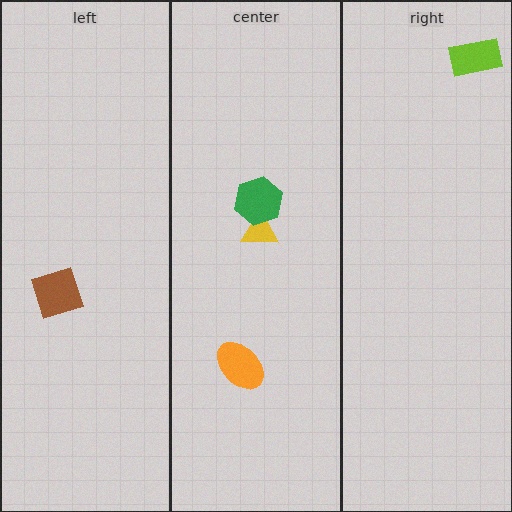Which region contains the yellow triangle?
The center region.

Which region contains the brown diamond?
The left region.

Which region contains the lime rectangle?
The right region.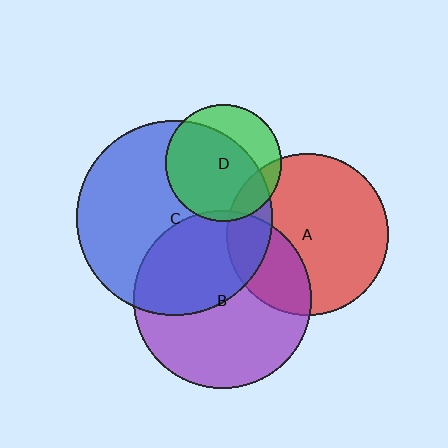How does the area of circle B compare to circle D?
Approximately 2.3 times.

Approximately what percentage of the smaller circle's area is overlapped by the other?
Approximately 5%.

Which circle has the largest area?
Circle C (blue).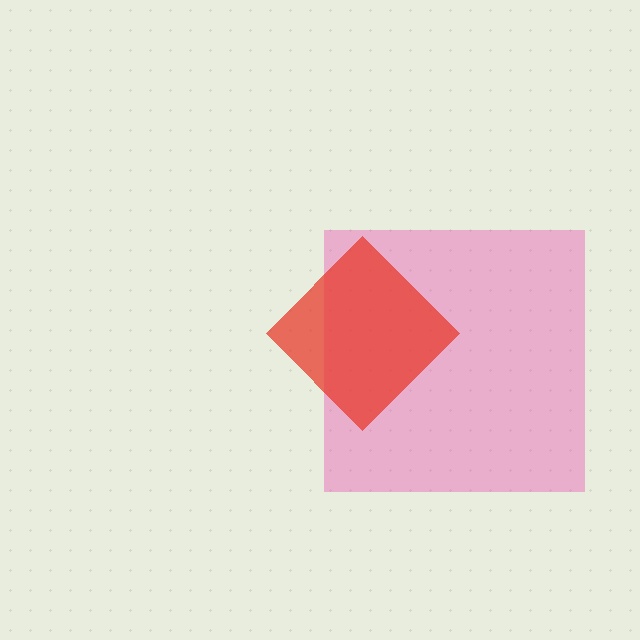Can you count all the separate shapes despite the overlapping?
Yes, there are 2 separate shapes.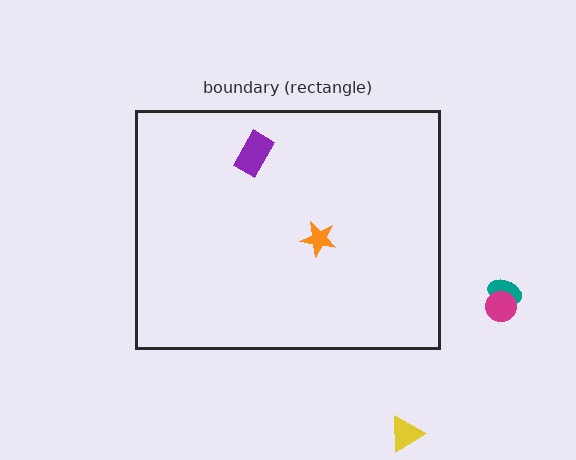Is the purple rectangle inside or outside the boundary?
Inside.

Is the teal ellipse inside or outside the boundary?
Outside.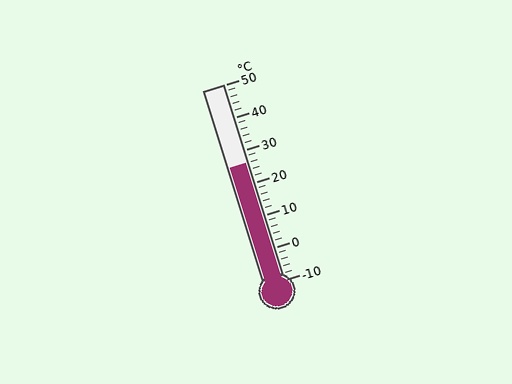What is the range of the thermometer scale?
The thermometer scale ranges from -10°C to 50°C.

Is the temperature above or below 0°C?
The temperature is above 0°C.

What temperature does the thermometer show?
The thermometer shows approximately 26°C.